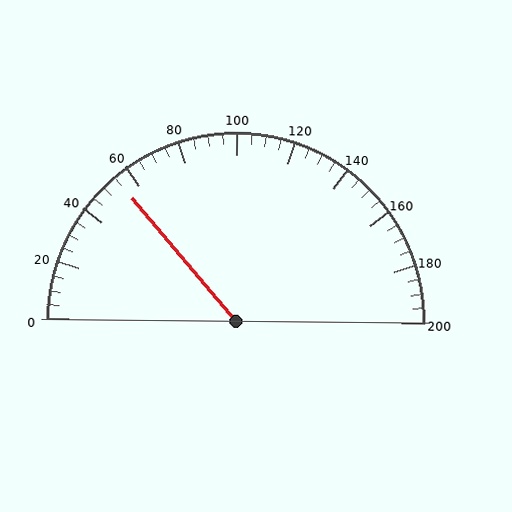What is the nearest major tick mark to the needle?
The nearest major tick mark is 60.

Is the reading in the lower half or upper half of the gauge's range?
The reading is in the lower half of the range (0 to 200).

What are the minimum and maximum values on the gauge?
The gauge ranges from 0 to 200.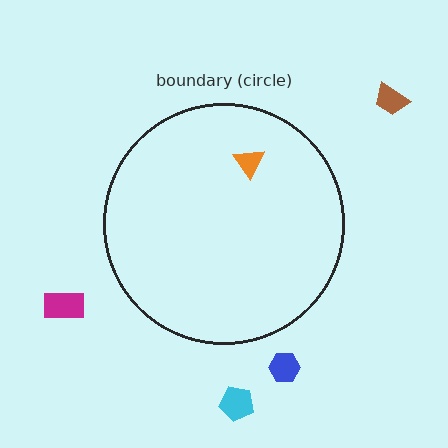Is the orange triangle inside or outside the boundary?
Inside.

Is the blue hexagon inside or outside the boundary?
Outside.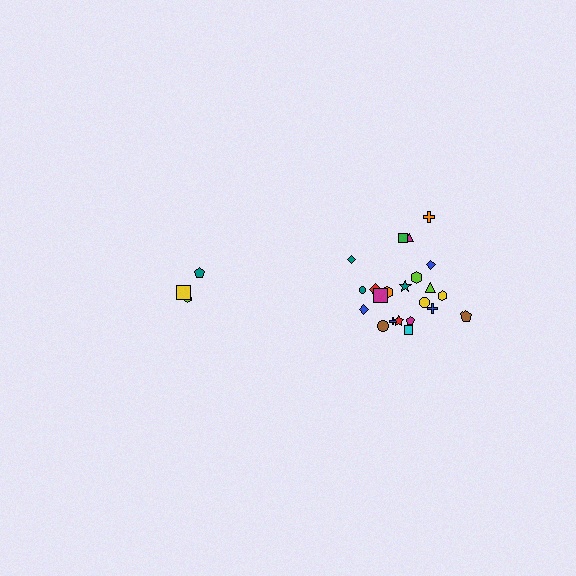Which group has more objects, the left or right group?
The right group.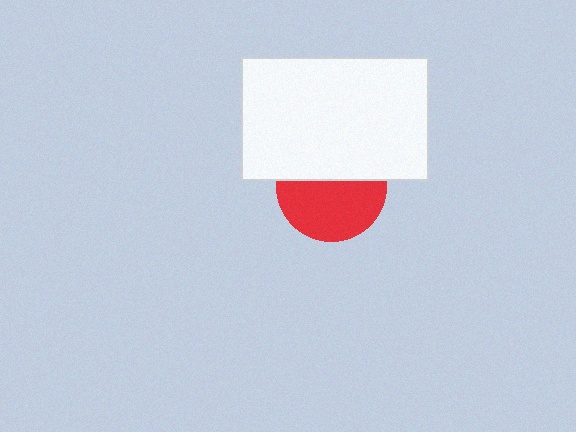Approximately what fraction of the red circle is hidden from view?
Roughly 44% of the red circle is hidden behind the white rectangle.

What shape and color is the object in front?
The object in front is a white rectangle.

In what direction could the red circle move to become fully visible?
The red circle could move down. That would shift it out from behind the white rectangle entirely.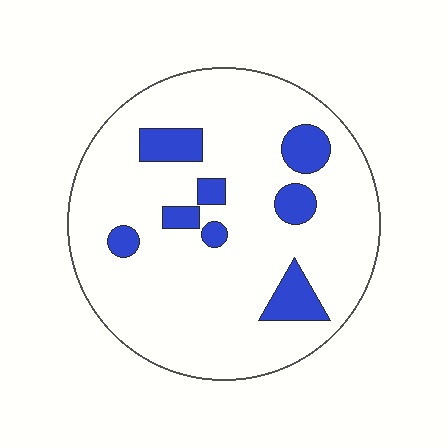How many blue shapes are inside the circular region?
8.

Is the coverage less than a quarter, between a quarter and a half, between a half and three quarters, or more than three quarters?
Less than a quarter.